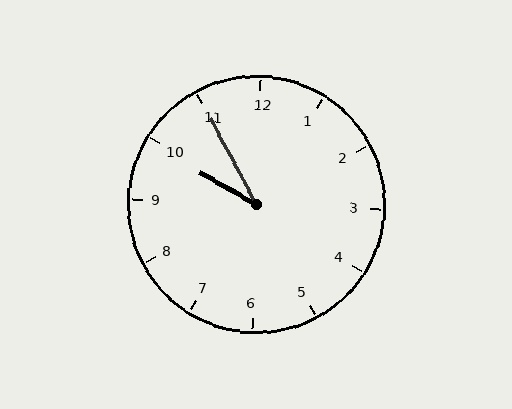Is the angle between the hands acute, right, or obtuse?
It is acute.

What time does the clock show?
9:55.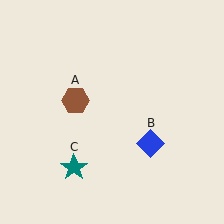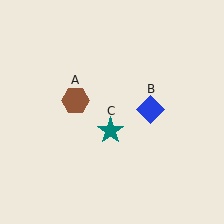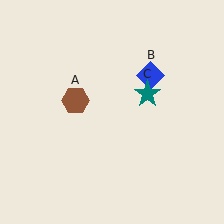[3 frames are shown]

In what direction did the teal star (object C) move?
The teal star (object C) moved up and to the right.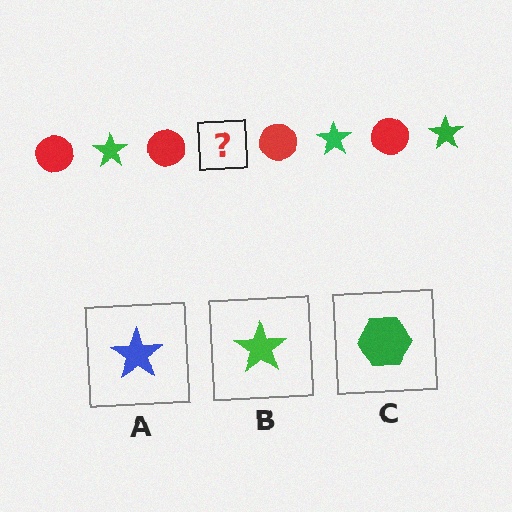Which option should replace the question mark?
Option B.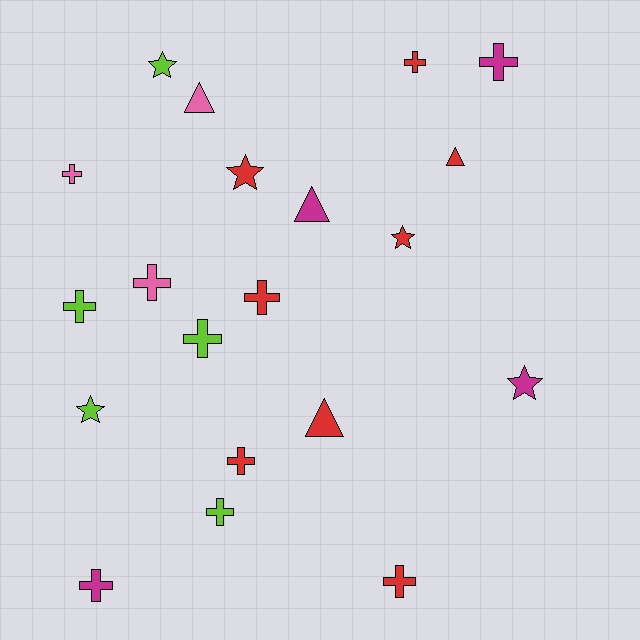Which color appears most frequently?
Red, with 8 objects.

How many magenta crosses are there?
There are 2 magenta crosses.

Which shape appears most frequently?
Cross, with 11 objects.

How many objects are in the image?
There are 20 objects.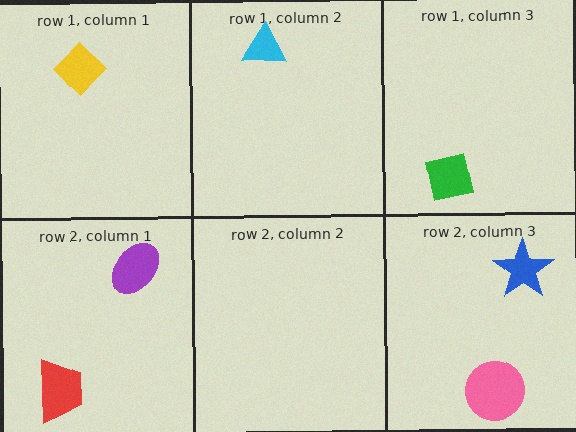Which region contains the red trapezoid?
The row 2, column 1 region.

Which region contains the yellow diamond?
The row 1, column 1 region.